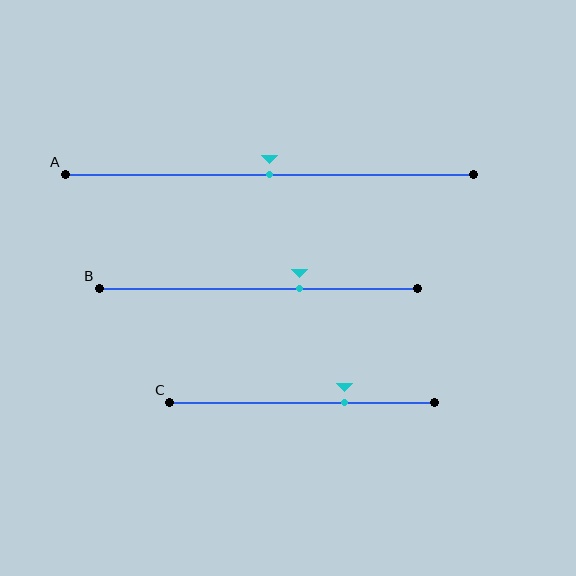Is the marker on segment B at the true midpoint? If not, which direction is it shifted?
No, the marker on segment B is shifted to the right by about 13% of the segment length.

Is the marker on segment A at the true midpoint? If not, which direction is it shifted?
Yes, the marker on segment A is at the true midpoint.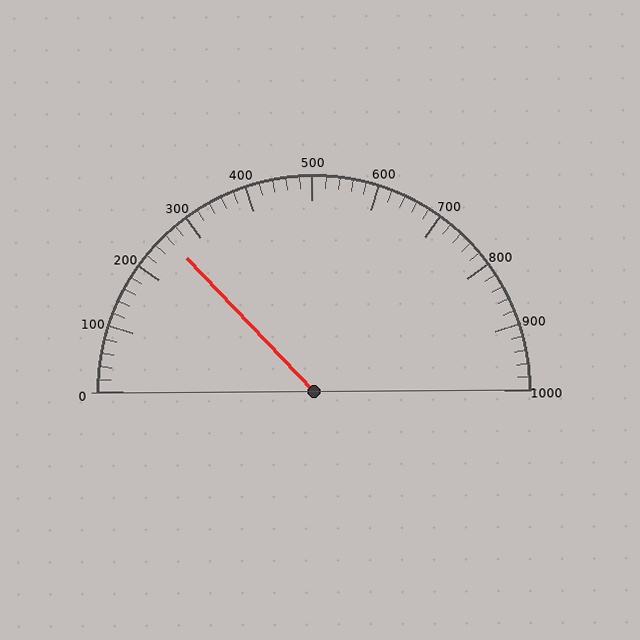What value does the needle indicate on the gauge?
The needle indicates approximately 260.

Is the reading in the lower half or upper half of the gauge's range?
The reading is in the lower half of the range (0 to 1000).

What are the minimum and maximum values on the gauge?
The gauge ranges from 0 to 1000.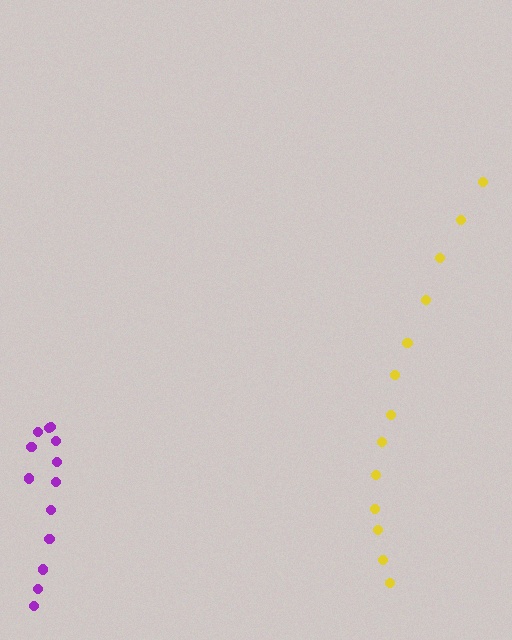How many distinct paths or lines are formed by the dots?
There are 2 distinct paths.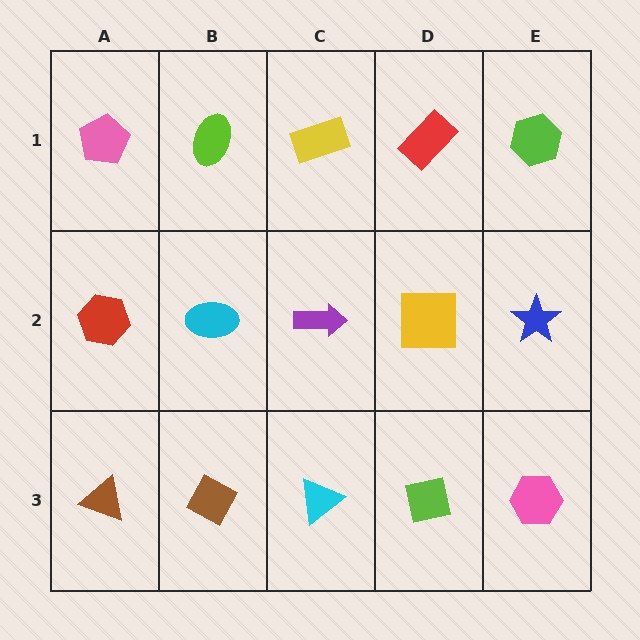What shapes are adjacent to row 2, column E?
A lime hexagon (row 1, column E), a pink hexagon (row 3, column E), a yellow square (row 2, column D).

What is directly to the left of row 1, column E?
A red rectangle.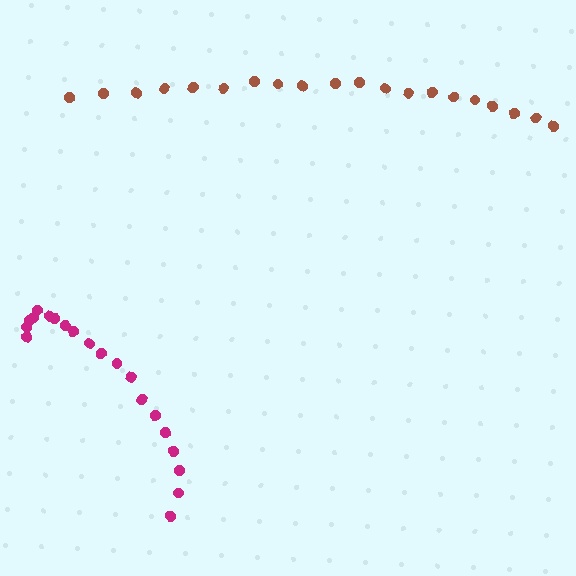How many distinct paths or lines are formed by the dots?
There are 2 distinct paths.